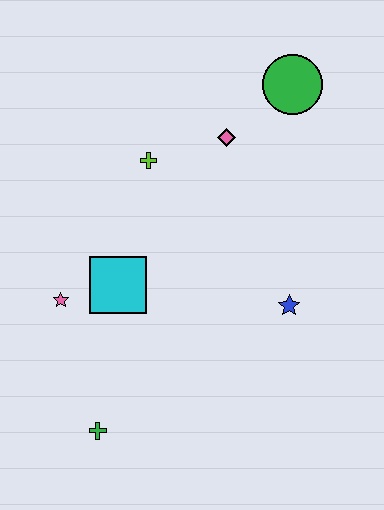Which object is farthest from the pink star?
The green circle is farthest from the pink star.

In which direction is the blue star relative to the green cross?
The blue star is to the right of the green cross.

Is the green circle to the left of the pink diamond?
No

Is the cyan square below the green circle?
Yes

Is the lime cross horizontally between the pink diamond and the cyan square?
Yes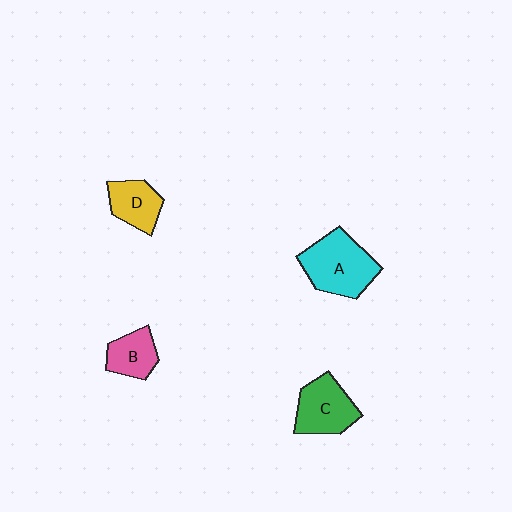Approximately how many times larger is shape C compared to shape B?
Approximately 1.4 times.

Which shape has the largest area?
Shape A (cyan).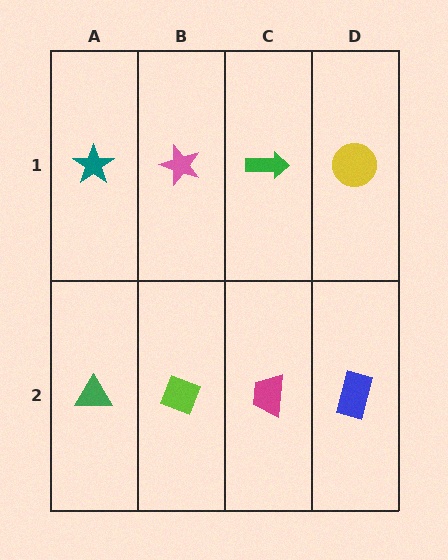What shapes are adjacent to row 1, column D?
A blue rectangle (row 2, column D), a green arrow (row 1, column C).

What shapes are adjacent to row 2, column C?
A green arrow (row 1, column C), a lime diamond (row 2, column B), a blue rectangle (row 2, column D).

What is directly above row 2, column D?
A yellow circle.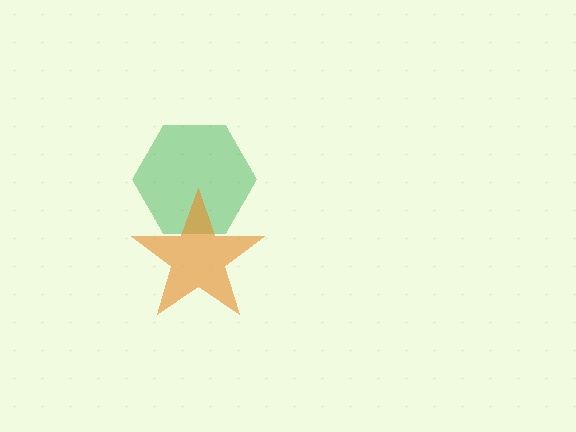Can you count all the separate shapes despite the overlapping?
Yes, there are 2 separate shapes.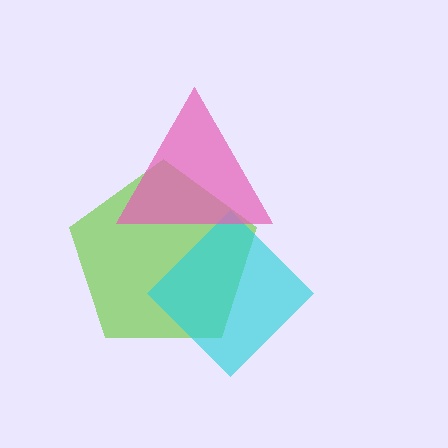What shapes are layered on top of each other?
The layered shapes are: a lime pentagon, a cyan diamond, a pink triangle.